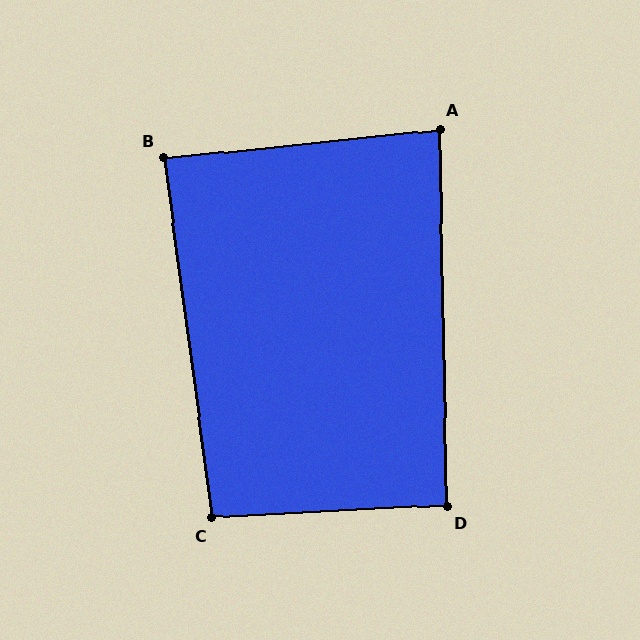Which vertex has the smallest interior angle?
A, at approximately 85 degrees.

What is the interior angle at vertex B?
Approximately 88 degrees (approximately right).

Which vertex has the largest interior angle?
C, at approximately 95 degrees.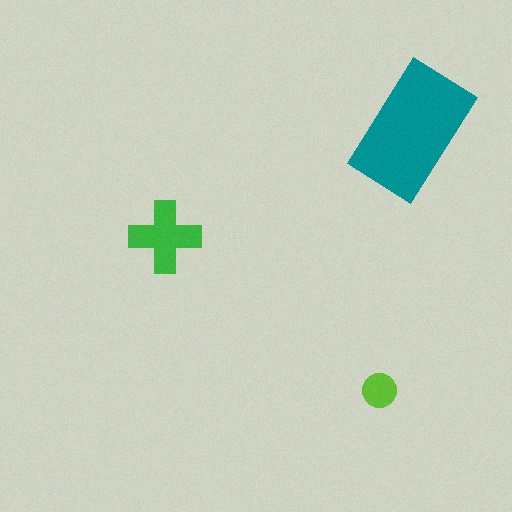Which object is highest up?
The teal rectangle is topmost.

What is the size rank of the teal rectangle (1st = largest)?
1st.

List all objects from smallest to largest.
The lime circle, the green cross, the teal rectangle.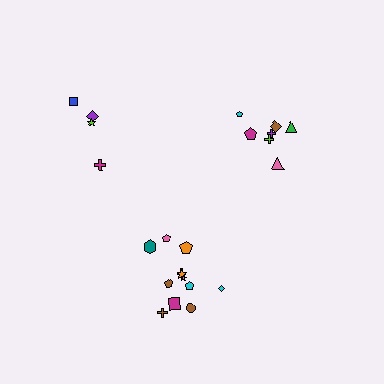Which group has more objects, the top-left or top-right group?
The top-right group.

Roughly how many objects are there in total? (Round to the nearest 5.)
Roughly 25 objects in total.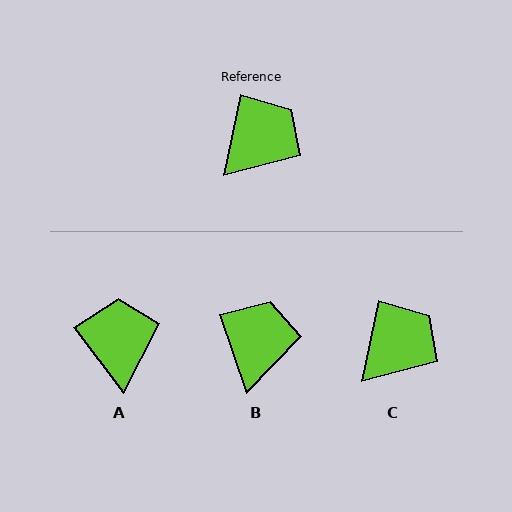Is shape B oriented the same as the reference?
No, it is off by about 31 degrees.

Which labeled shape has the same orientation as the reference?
C.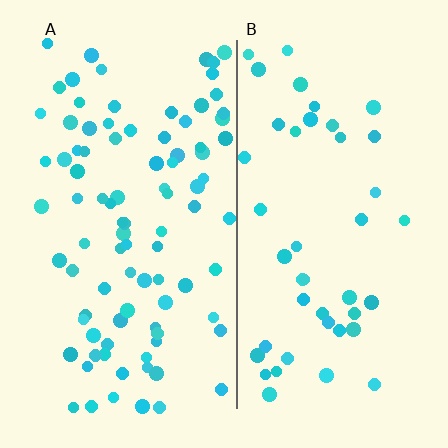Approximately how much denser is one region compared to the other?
Approximately 2.1× — region A over region B.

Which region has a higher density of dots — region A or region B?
A (the left).